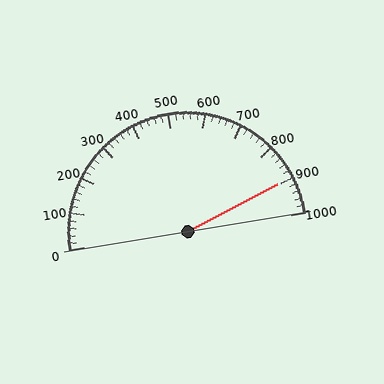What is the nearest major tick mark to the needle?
The nearest major tick mark is 900.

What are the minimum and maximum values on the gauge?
The gauge ranges from 0 to 1000.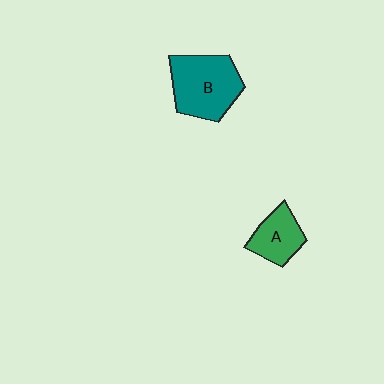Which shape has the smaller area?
Shape A (green).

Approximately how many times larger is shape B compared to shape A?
Approximately 1.8 times.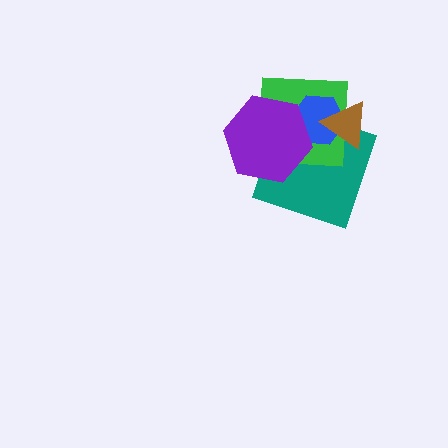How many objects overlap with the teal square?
4 objects overlap with the teal square.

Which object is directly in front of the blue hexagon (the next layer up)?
The brown triangle is directly in front of the blue hexagon.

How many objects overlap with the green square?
4 objects overlap with the green square.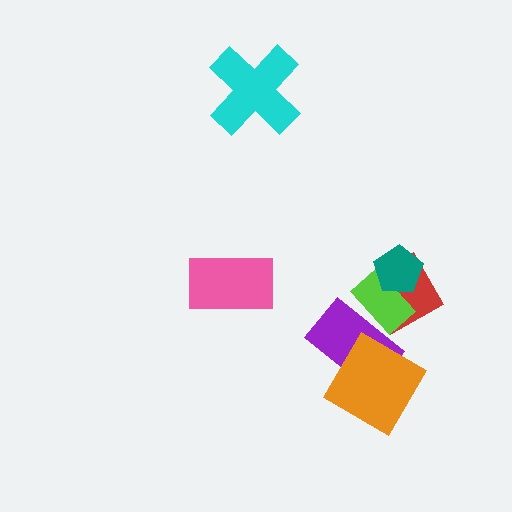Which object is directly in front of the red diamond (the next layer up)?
The lime rectangle is directly in front of the red diamond.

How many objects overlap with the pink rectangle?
0 objects overlap with the pink rectangle.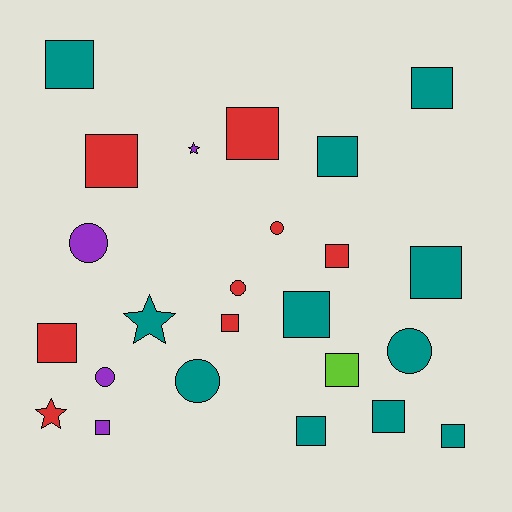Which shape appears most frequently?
Square, with 15 objects.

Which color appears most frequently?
Teal, with 11 objects.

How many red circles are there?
There are 2 red circles.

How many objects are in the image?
There are 24 objects.